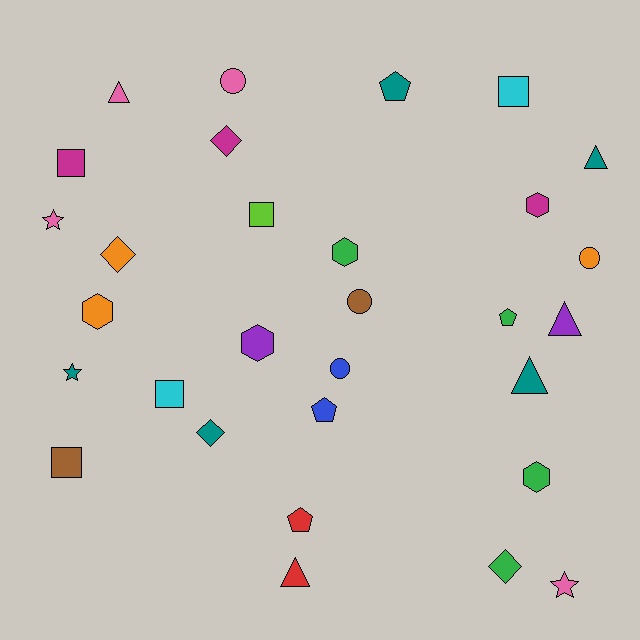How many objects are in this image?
There are 30 objects.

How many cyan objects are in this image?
There are 2 cyan objects.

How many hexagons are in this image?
There are 5 hexagons.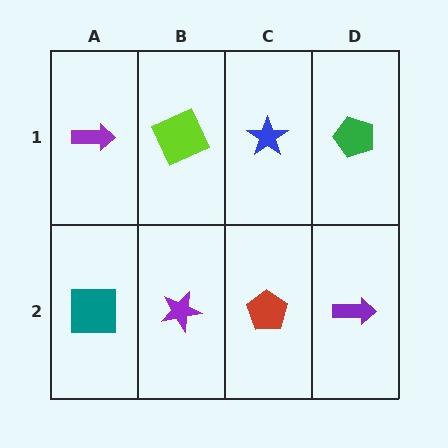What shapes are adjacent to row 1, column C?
A red pentagon (row 2, column C), a lime square (row 1, column B), a green pentagon (row 1, column D).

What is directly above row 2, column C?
A blue star.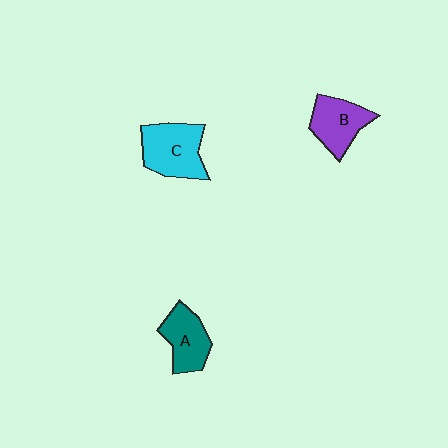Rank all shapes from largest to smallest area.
From largest to smallest: C (cyan), B (purple), A (teal).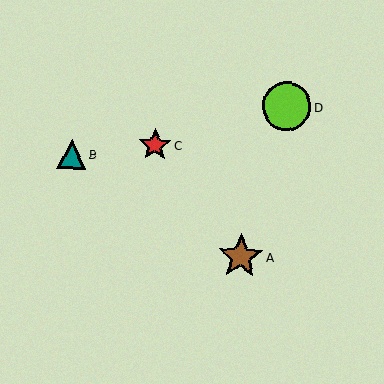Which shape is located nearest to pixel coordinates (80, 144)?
The teal triangle (labeled B) at (72, 154) is nearest to that location.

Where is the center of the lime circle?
The center of the lime circle is at (286, 106).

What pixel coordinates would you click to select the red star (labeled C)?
Click at (155, 145) to select the red star C.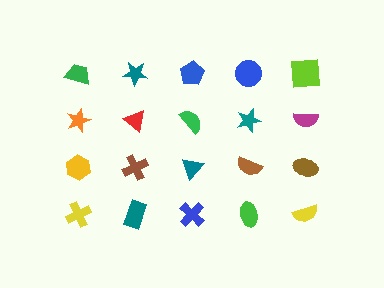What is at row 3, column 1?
A yellow hexagon.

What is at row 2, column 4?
A teal star.